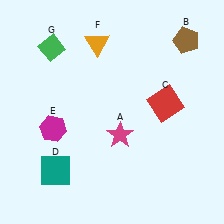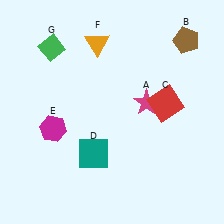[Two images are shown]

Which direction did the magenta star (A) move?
The magenta star (A) moved up.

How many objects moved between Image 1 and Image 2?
2 objects moved between the two images.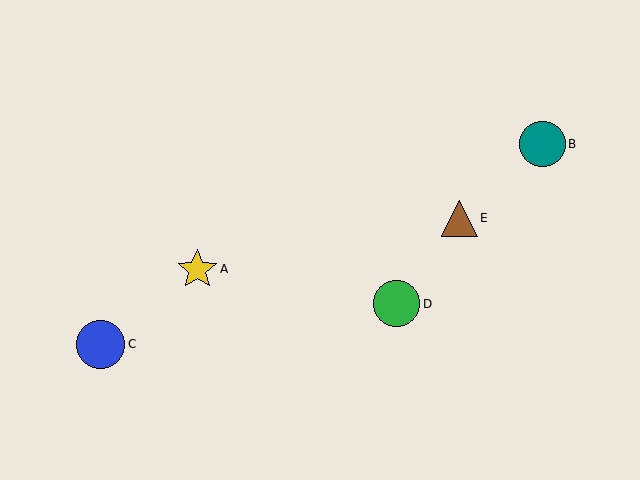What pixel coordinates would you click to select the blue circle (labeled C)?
Click at (101, 344) to select the blue circle C.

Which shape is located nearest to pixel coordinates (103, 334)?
The blue circle (labeled C) at (101, 344) is nearest to that location.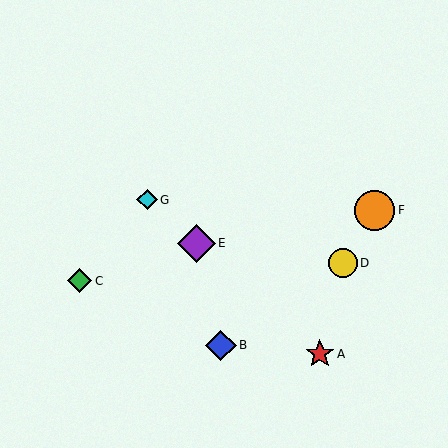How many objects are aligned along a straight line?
3 objects (A, E, G) are aligned along a straight line.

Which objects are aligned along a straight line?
Objects A, E, G are aligned along a straight line.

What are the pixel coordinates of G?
Object G is at (147, 200).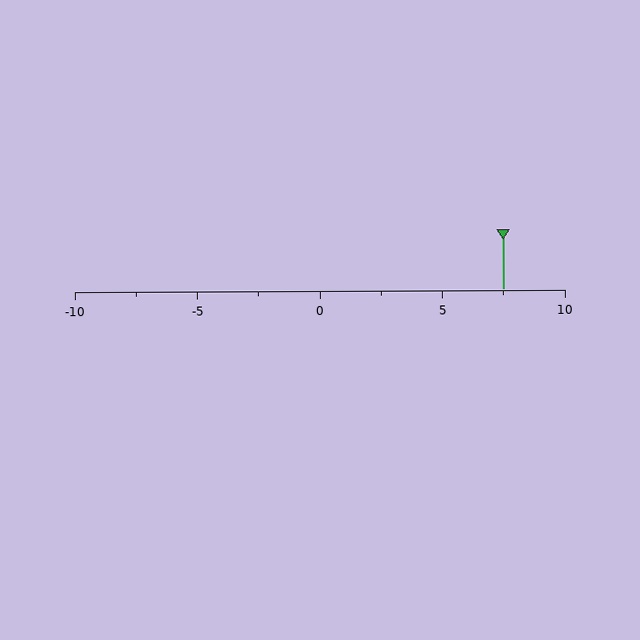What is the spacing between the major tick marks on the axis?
The major ticks are spaced 5 apart.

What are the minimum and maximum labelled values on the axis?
The axis runs from -10 to 10.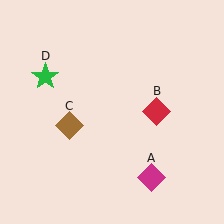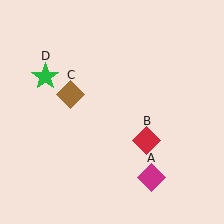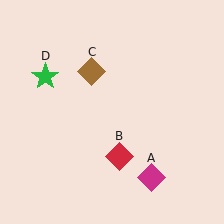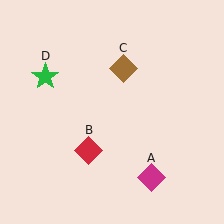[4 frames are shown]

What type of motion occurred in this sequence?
The red diamond (object B), brown diamond (object C) rotated clockwise around the center of the scene.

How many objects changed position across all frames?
2 objects changed position: red diamond (object B), brown diamond (object C).